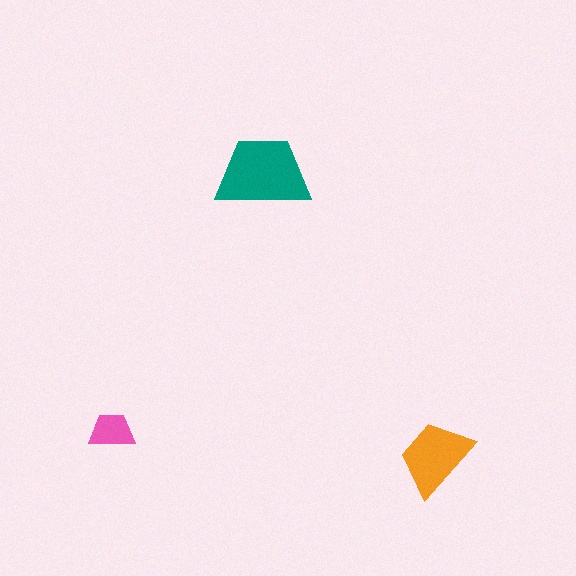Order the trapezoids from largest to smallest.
the teal one, the orange one, the pink one.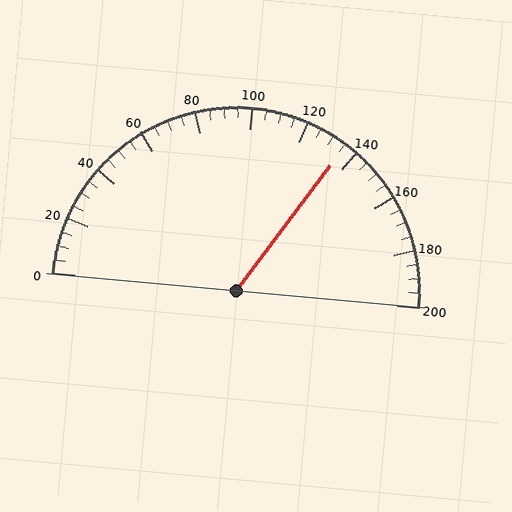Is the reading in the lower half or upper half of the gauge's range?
The reading is in the upper half of the range (0 to 200).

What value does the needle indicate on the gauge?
The needle indicates approximately 135.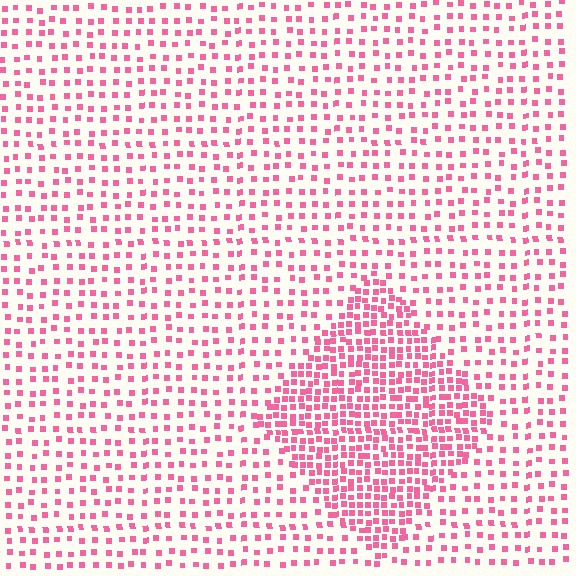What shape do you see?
I see a diamond.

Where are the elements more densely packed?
The elements are more densely packed inside the diamond boundary.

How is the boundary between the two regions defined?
The boundary is defined by a change in element density (approximately 2.3x ratio). All elements are the same color, size, and shape.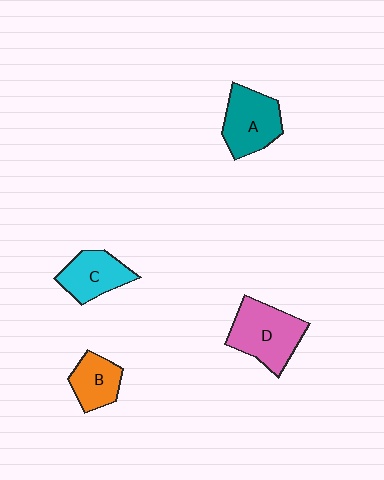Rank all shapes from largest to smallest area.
From largest to smallest: D (pink), A (teal), C (cyan), B (orange).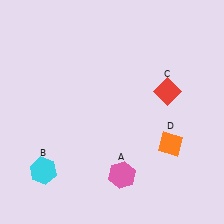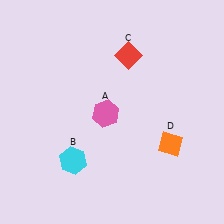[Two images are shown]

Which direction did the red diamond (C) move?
The red diamond (C) moved left.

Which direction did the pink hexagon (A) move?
The pink hexagon (A) moved up.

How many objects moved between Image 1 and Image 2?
3 objects moved between the two images.